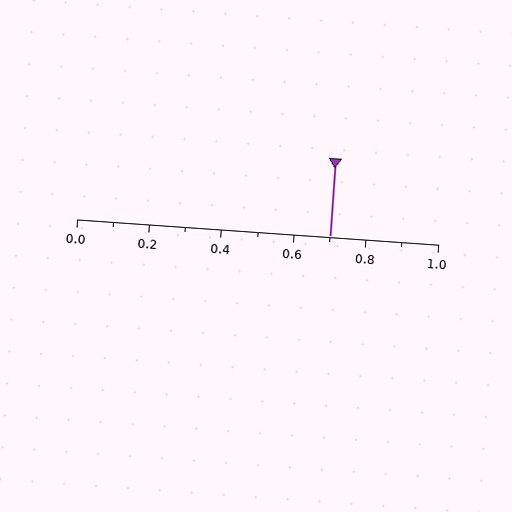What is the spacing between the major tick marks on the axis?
The major ticks are spaced 0.2 apart.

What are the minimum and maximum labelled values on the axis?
The axis runs from 0.0 to 1.0.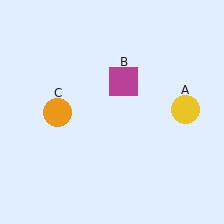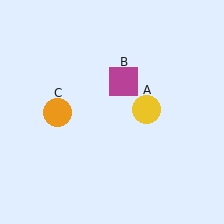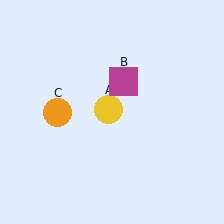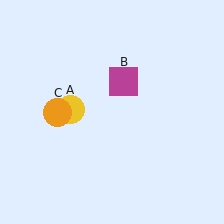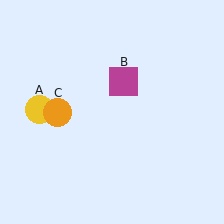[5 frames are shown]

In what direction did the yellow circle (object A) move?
The yellow circle (object A) moved left.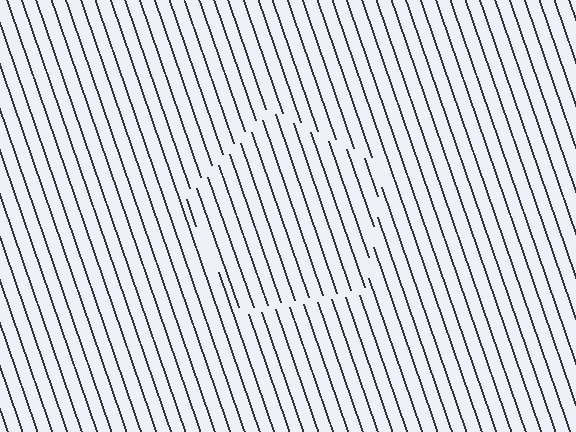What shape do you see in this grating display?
An illusory pentagon. The interior of the shape contains the same grating, shifted by half a period — the contour is defined by the phase discontinuity where line-ends from the inner and outer gratings abut.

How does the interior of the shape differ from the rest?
The interior of the shape contains the same grating, shifted by half a period — the contour is defined by the phase discontinuity where line-ends from the inner and outer gratings abut.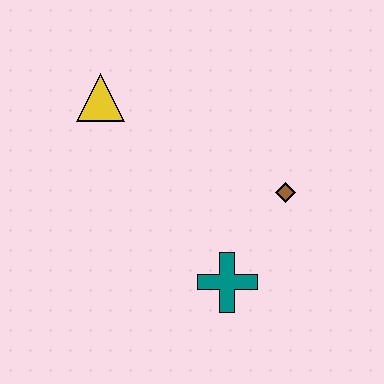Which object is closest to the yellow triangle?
The brown diamond is closest to the yellow triangle.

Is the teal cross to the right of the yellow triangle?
Yes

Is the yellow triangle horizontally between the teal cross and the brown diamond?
No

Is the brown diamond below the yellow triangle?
Yes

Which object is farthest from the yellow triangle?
The teal cross is farthest from the yellow triangle.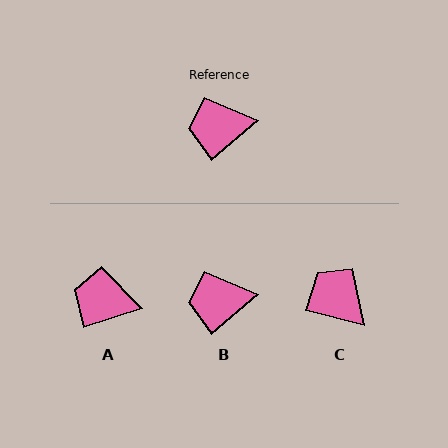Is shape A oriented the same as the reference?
No, it is off by about 23 degrees.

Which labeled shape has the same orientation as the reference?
B.